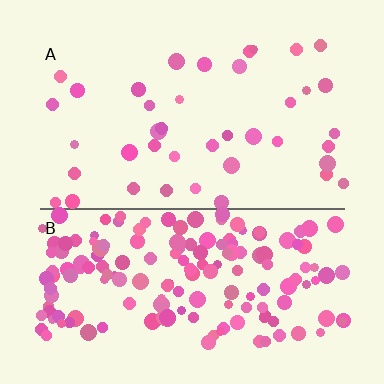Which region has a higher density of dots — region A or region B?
B (the bottom).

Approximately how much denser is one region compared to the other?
Approximately 4.2× — region B over region A.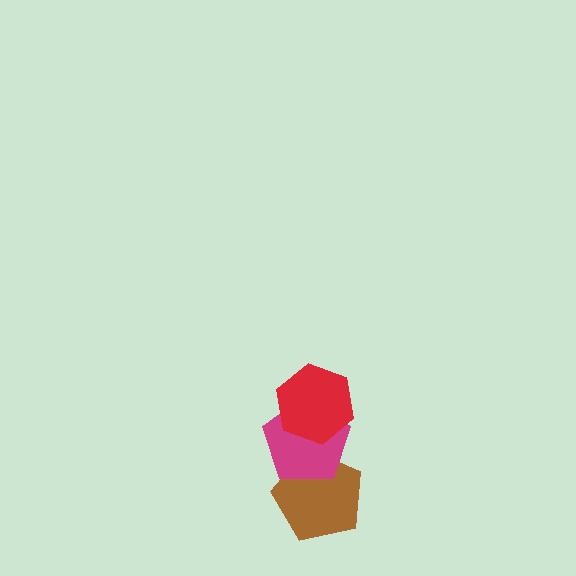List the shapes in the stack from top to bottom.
From top to bottom: the red hexagon, the magenta pentagon, the brown pentagon.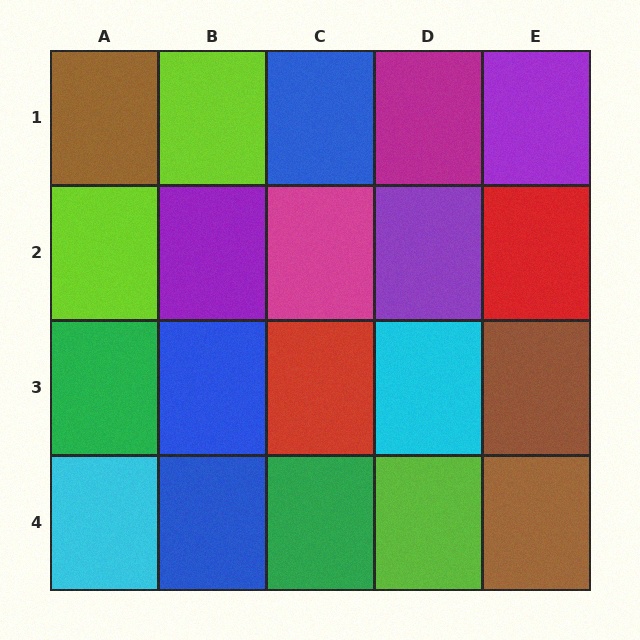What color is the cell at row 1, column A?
Brown.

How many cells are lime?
3 cells are lime.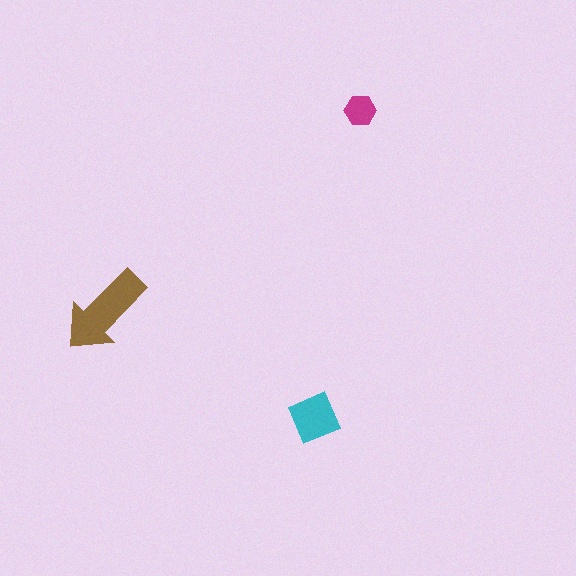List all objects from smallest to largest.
The magenta hexagon, the cyan square, the brown arrow.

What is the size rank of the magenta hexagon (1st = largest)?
3rd.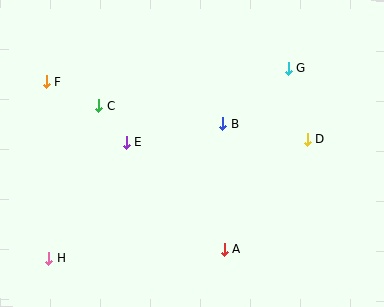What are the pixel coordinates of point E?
Point E is at (126, 142).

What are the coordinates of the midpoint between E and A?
The midpoint between E and A is at (175, 196).